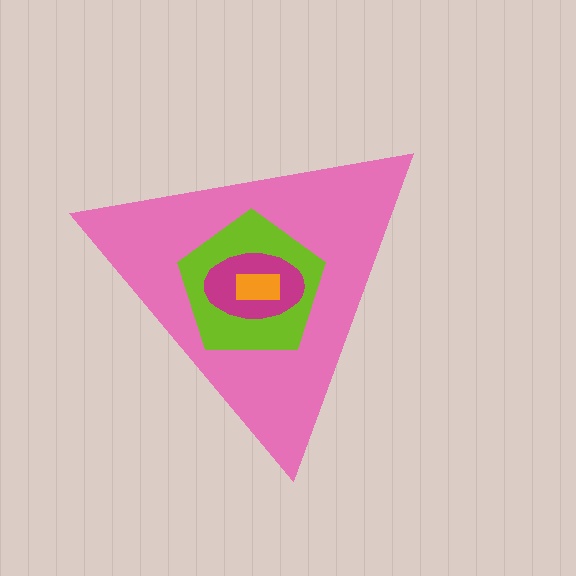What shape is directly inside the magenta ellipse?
The orange rectangle.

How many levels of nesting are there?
4.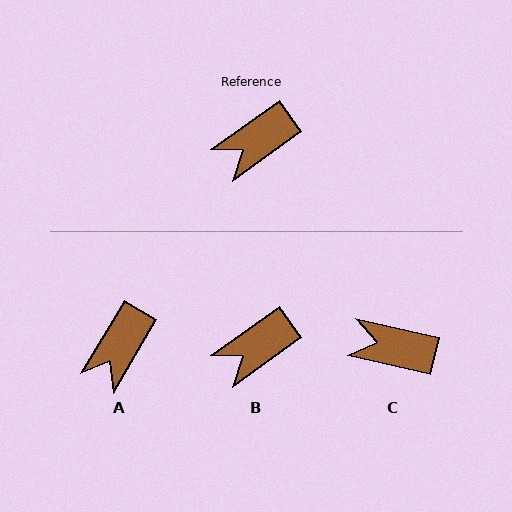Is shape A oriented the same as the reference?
No, it is off by about 23 degrees.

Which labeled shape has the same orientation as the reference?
B.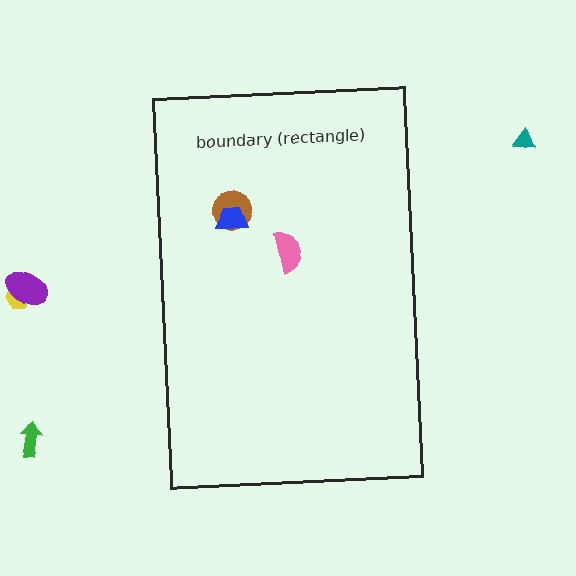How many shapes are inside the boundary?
3 inside, 4 outside.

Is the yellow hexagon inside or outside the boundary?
Outside.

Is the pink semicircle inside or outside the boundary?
Inside.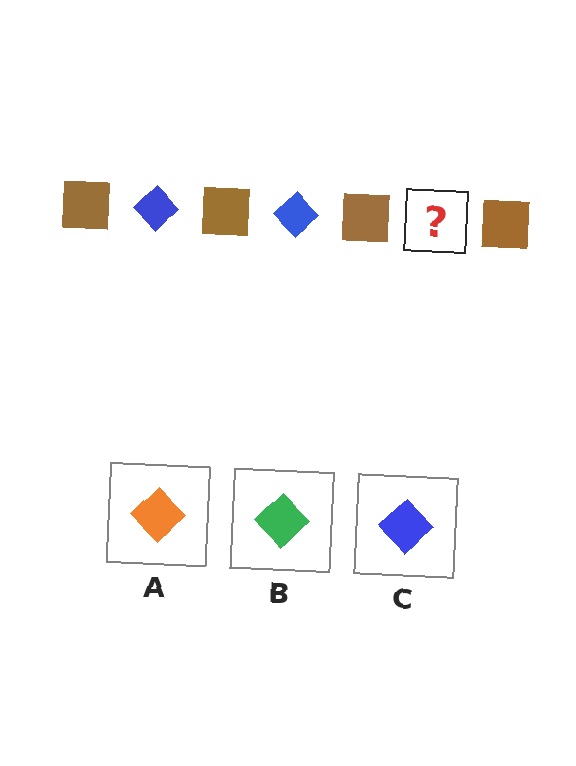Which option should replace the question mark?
Option C.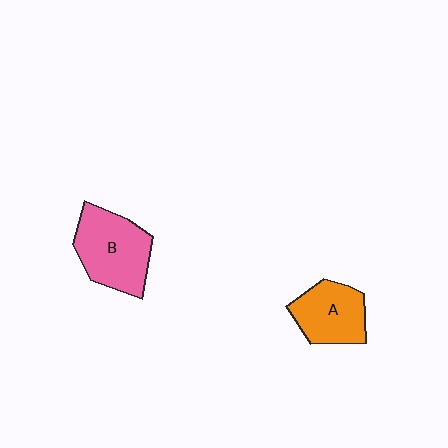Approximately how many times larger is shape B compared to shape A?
Approximately 1.3 times.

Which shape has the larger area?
Shape B (pink).